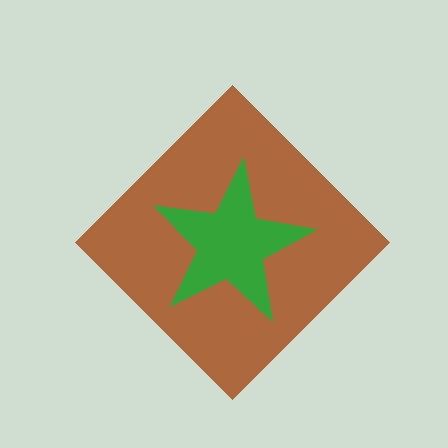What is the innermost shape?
The green star.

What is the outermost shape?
The brown diamond.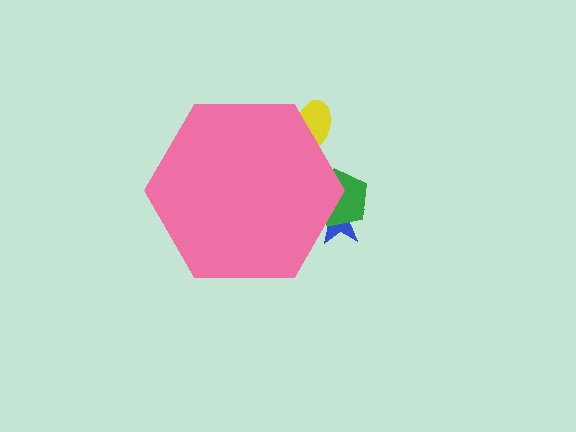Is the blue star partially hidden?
Yes, the blue star is partially hidden behind the pink hexagon.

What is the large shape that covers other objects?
A pink hexagon.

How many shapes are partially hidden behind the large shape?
3 shapes are partially hidden.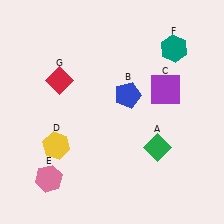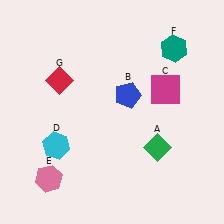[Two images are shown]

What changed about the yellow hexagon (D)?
In Image 1, D is yellow. In Image 2, it changed to cyan.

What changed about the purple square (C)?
In Image 1, C is purple. In Image 2, it changed to magenta.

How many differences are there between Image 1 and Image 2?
There are 2 differences between the two images.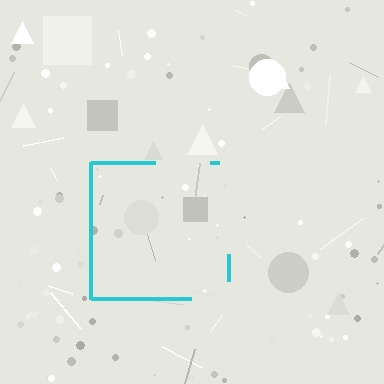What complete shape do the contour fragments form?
The contour fragments form a square.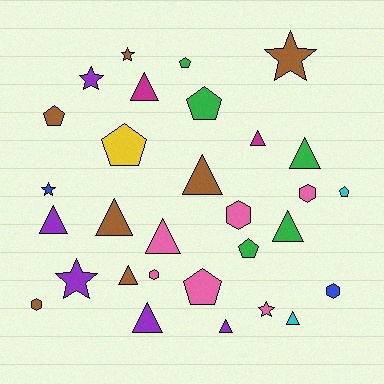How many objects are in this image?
There are 30 objects.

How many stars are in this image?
There are 6 stars.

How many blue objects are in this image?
There are 2 blue objects.